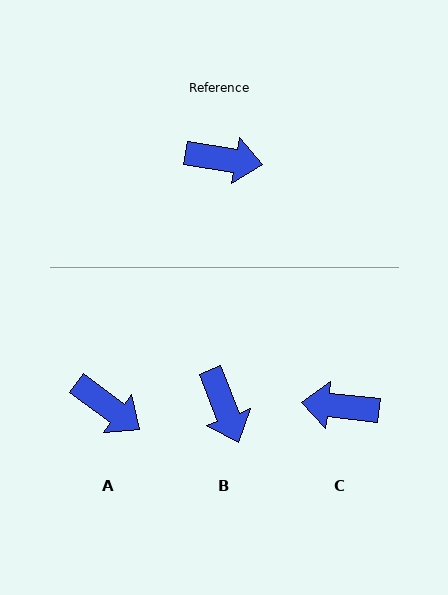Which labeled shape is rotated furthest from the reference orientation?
C, about 177 degrees away.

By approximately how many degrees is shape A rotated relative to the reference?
Approximately 28 degrees clockwise.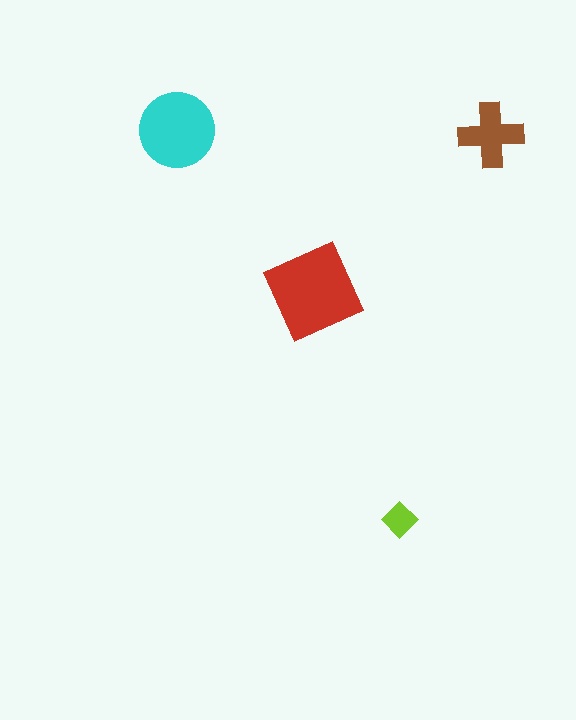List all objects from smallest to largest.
The lime diamond, the brown cross, the cyan circle, the red square.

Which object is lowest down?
The lime diamond is bottommost.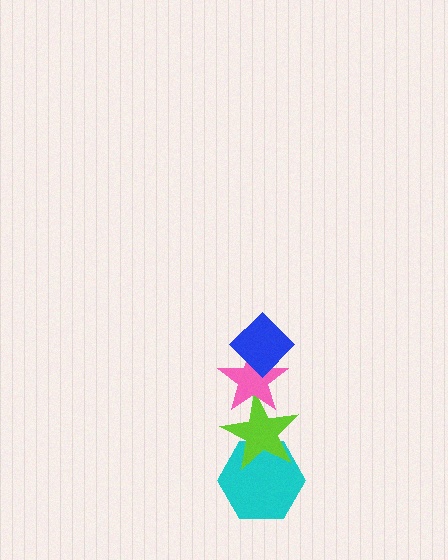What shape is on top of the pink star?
The blue diamond is on top of the pink star.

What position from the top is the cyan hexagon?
The cyan hexagon is 4th from the top.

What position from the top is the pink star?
The pink star is 2nd from the top.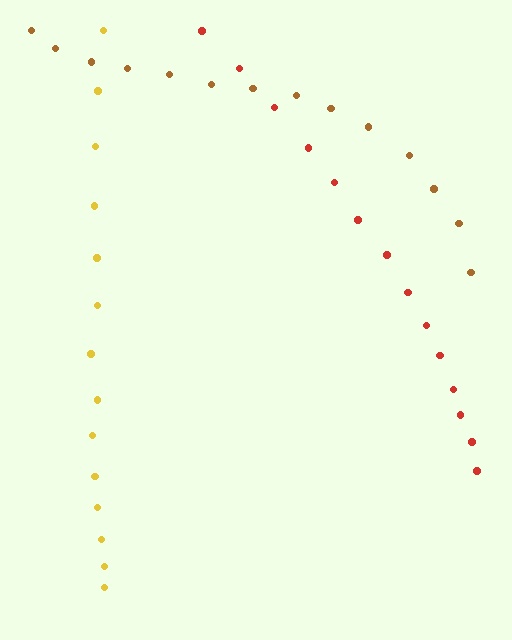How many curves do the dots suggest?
There are 3 distinct paths.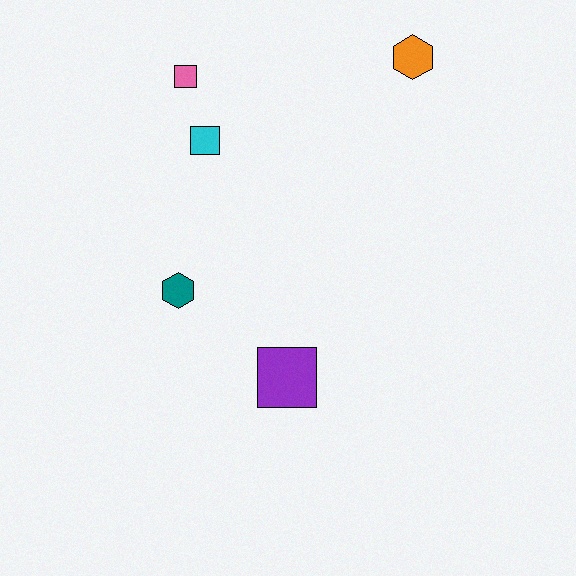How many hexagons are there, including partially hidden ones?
There are 2 hexagons.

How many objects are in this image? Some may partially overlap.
There are 5 objects.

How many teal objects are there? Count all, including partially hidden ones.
There is 1 teal object.